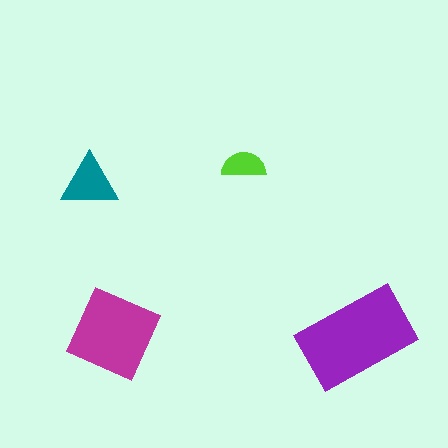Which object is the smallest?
The lime semicircle.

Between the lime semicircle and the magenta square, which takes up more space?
The magenta square.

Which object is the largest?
The purple rectangle.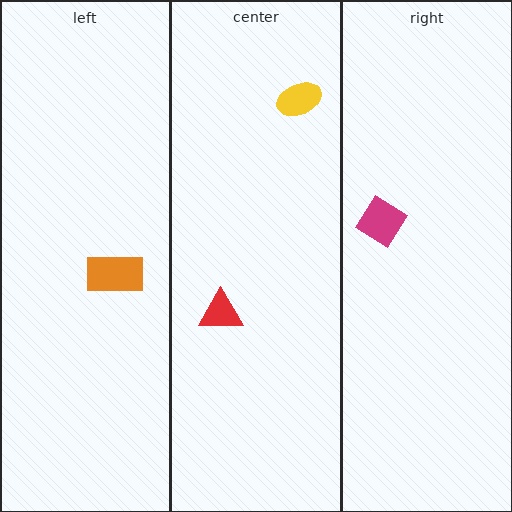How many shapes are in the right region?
1.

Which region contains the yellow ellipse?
The center region.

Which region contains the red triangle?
The center region.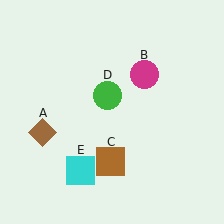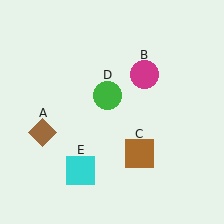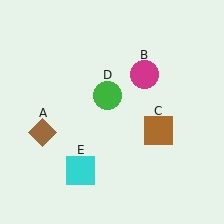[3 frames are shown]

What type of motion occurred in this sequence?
The brown square (object C) rotated counterclockwise around the center of the scene.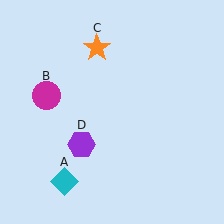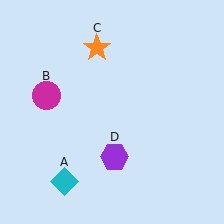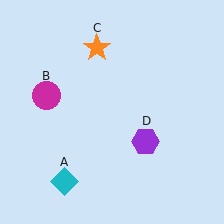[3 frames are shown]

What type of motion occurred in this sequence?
The purple hexagon (object D) rotated counterclockwise around the center of the scene.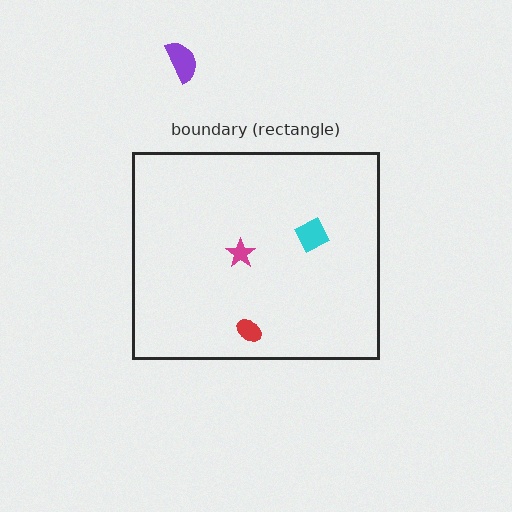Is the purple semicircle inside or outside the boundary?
Outside.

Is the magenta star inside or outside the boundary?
Inside.